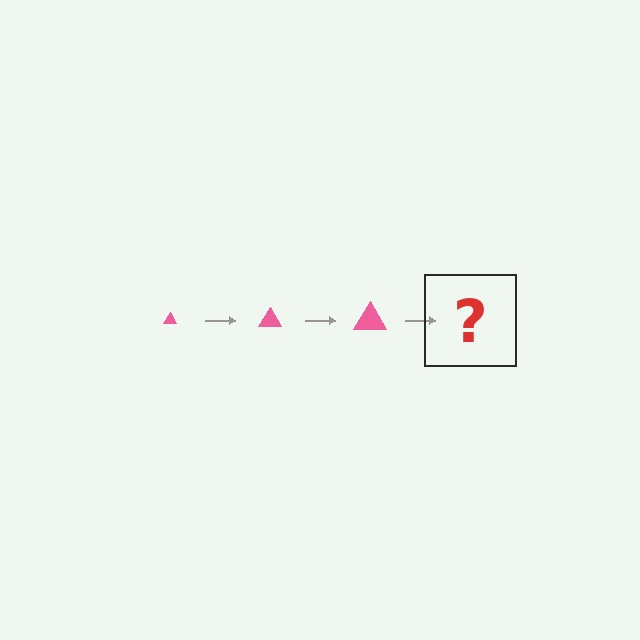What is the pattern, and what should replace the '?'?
The pattern is that the triangle gets progressively larger each step. The '?' should be a pink triangle, larger than the previous one.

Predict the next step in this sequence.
The next step is a pink triangle, larger than the previous one.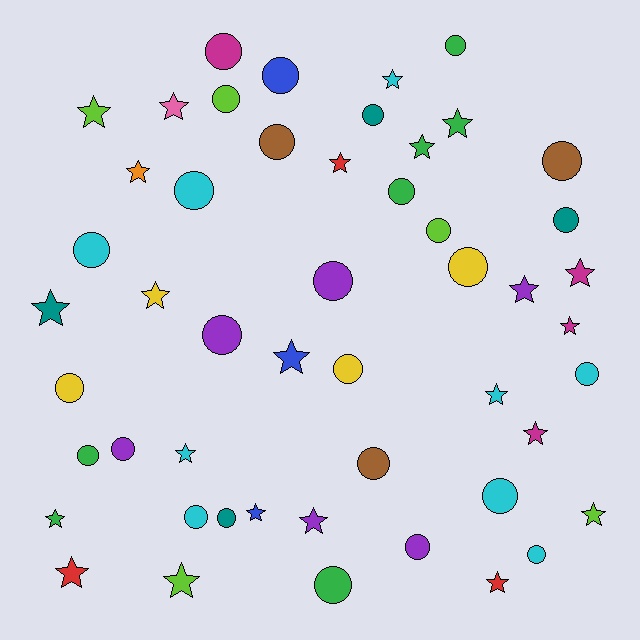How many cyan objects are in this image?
There are 9 cyan objects.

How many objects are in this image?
There are 50 objects.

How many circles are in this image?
There are 27 circles.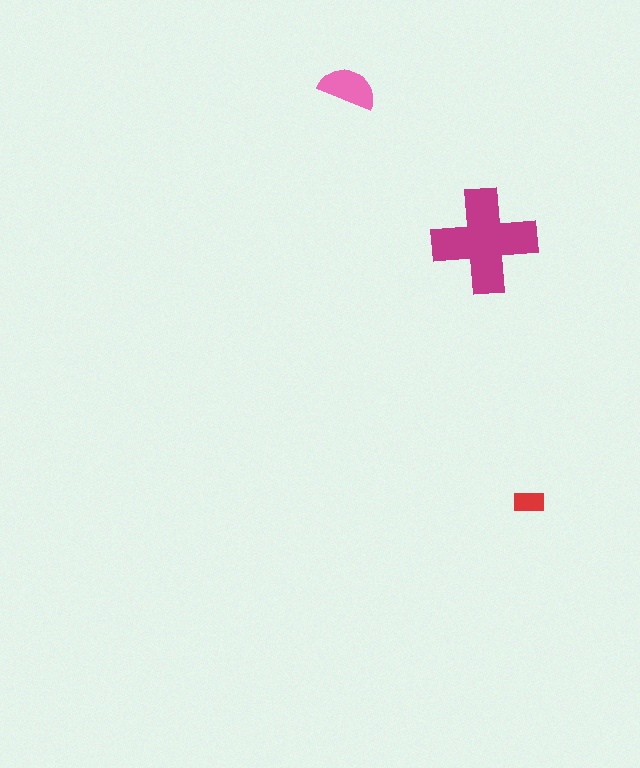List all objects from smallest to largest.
The red rectangle, the pink semicircle, the magenta cross.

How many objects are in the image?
There are 3 objects in the image.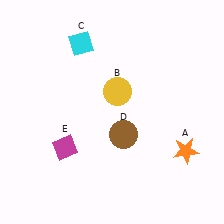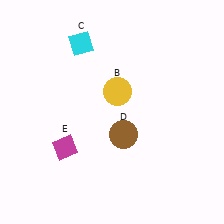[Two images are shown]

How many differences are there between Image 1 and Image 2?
There is 1 difference between the two images.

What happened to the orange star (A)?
The orange star (A) was removed in Image 2. It was in the bottom-right area of Image 1.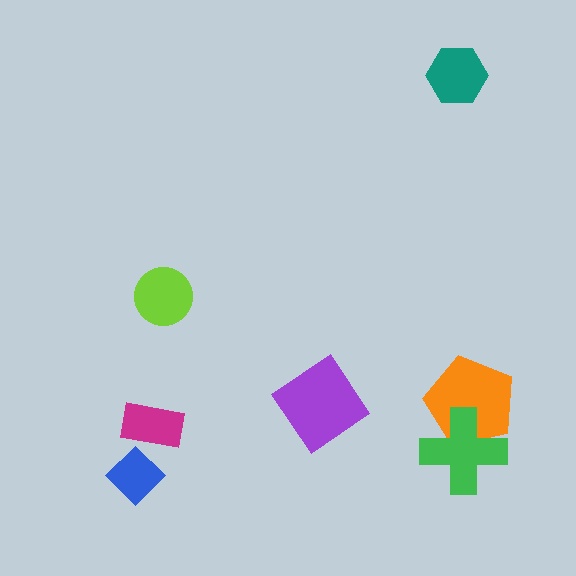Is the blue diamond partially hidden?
No, no other shape covers it.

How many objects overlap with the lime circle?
0 objects overlap with the lime circle.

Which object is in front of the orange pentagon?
The green cross is in front of the orange pentagon.